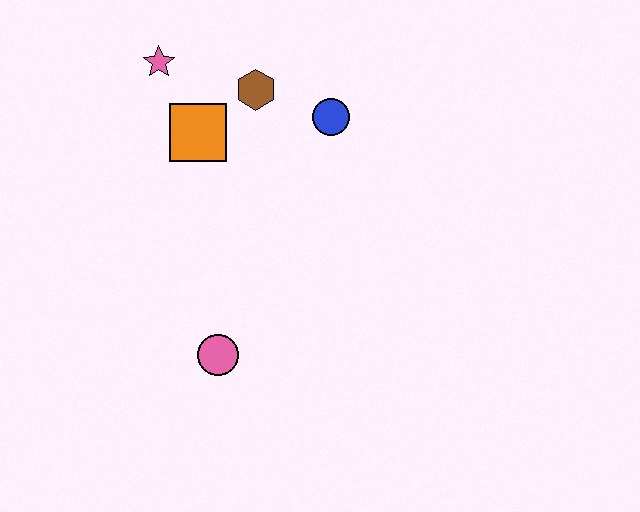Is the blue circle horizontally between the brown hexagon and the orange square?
No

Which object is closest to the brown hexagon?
The orange square is closest to the brown hexagon.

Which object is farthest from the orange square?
The pink circle is farthest from the orange square.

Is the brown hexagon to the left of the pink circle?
No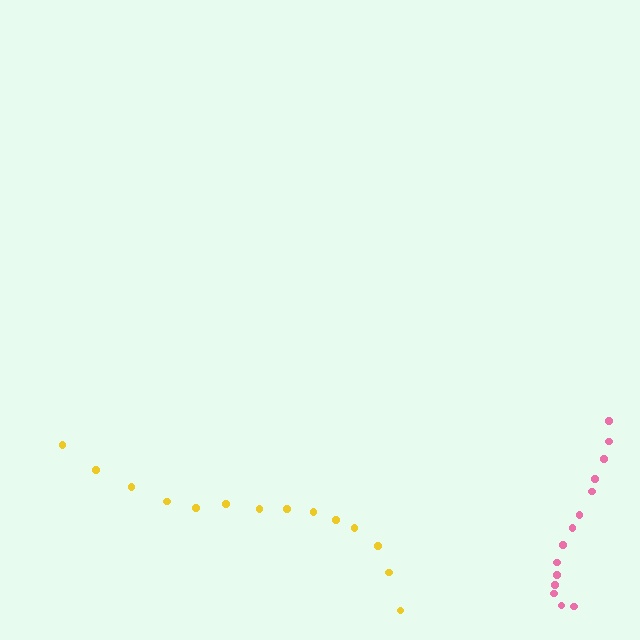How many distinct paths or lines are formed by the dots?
There are 2 distinct paths.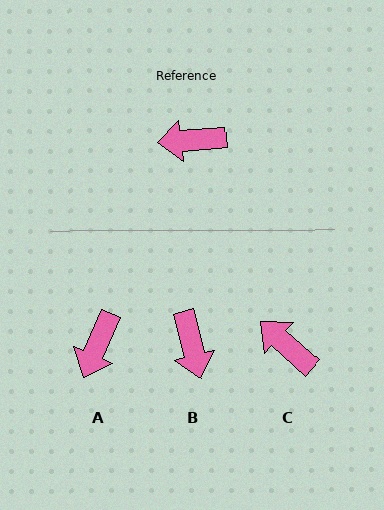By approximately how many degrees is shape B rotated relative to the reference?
Approximately 100 degrees counter-clockwise.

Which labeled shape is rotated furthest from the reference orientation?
B, about 100 degrees away.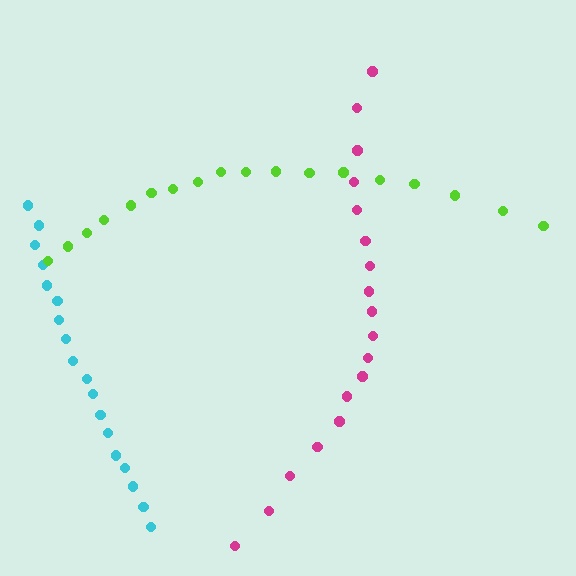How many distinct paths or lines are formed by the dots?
There are 3 distinct paths.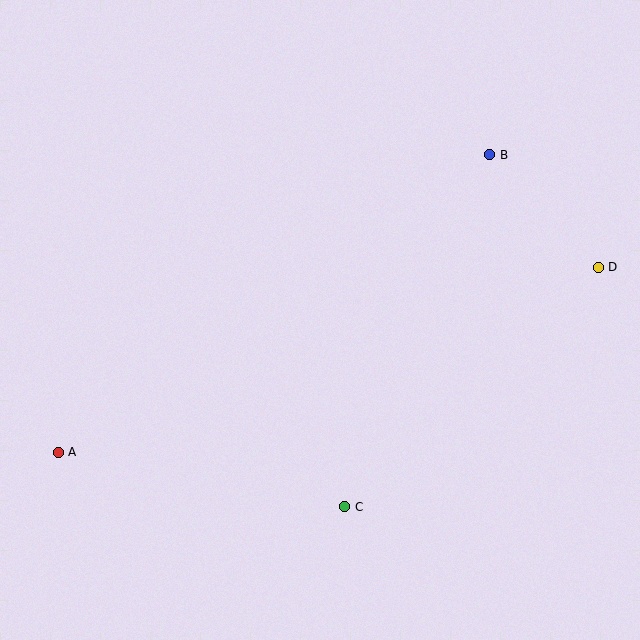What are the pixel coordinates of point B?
Point B is at (490, 155).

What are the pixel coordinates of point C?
Point C is at (345, 507).